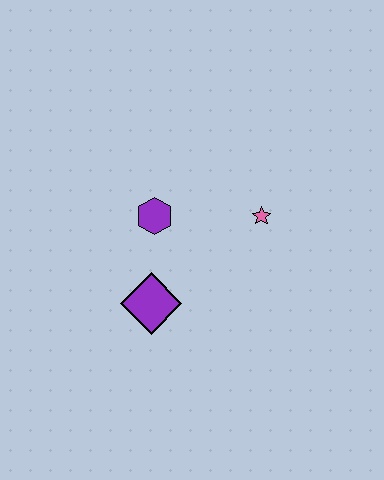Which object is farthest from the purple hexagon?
The pink star is farthest from the purple hexagon.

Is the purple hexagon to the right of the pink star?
No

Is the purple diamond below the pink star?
Yes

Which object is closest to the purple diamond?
The purple hexagon is closest to the purple diamond.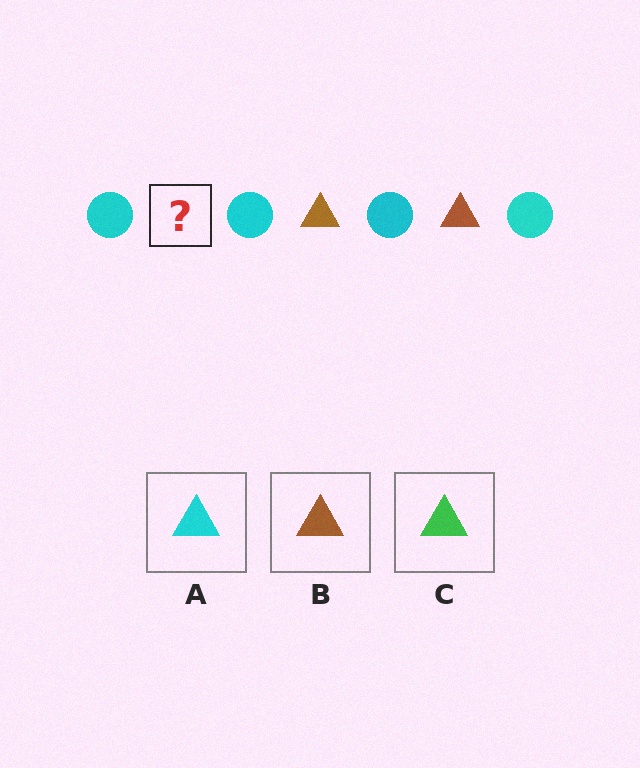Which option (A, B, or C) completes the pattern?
B.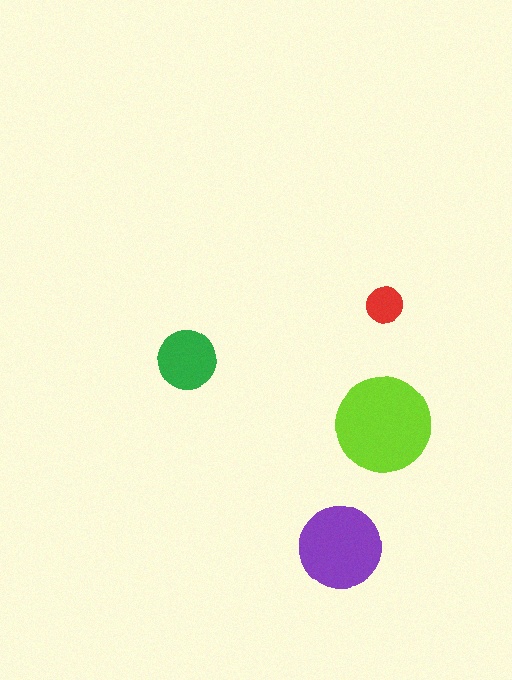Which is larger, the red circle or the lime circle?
The lime one.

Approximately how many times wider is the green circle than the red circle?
About 1.5 times wider.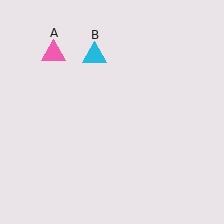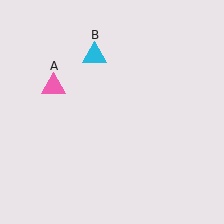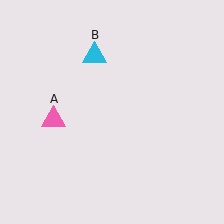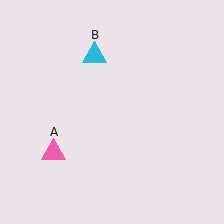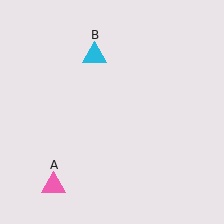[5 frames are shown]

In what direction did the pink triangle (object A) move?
The pink triangle (object A) moved down.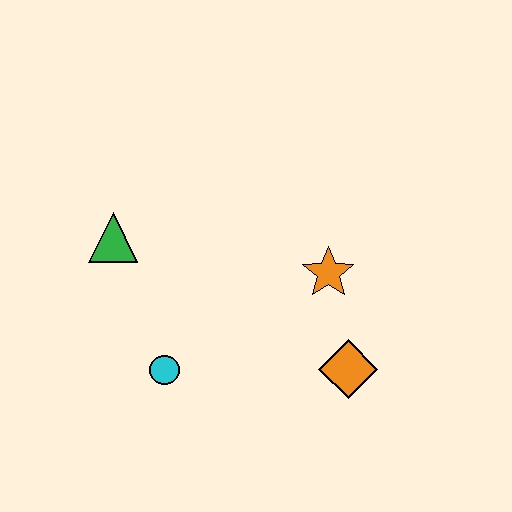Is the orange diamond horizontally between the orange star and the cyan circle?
No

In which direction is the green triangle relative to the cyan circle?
The green triangle is above the cyan circle.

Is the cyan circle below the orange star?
Yes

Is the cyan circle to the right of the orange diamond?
No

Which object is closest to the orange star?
The orange diamond is closest to the orange star.